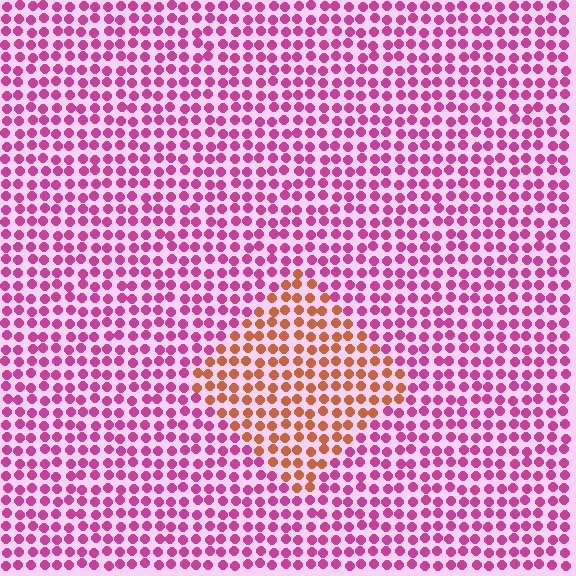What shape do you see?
I see a diamond.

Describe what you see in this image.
The image is filled with small magenta elements in a uniform arrangement. A diamond-shaped region is visible where the elements are tinted to a slightly different hue, forming a subtle color boundary.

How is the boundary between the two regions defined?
The boundary is defined purely by a slight shift in hue (about 55 degrees). Spacing, size, and orientation are identical on both sides.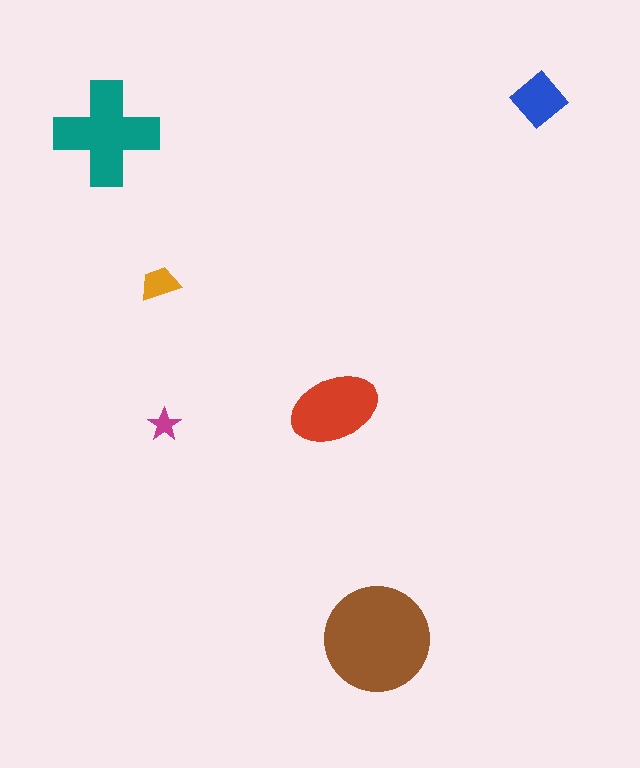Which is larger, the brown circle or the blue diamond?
The brown circle.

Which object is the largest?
The brown circle.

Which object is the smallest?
The magenta star.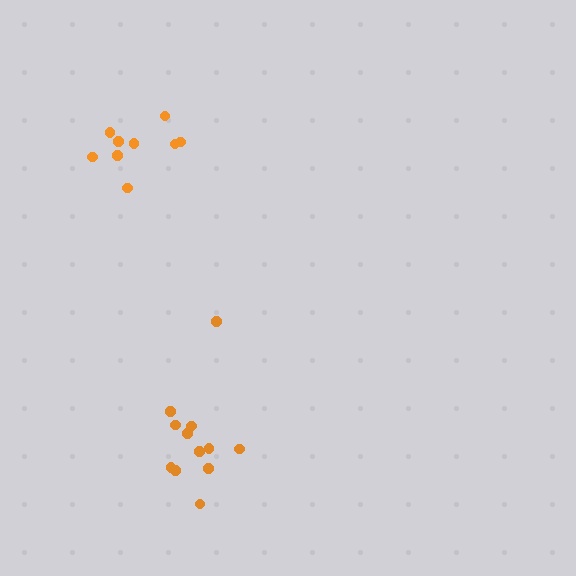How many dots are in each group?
Group 1: 12 dots, Group 2: 9 dots (21 total).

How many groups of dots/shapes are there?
There are 2 groups.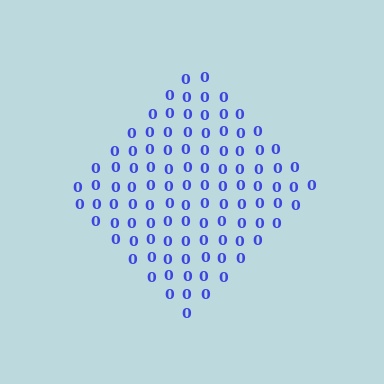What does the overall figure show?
The overall figure shows a diamond.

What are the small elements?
The small elements are digit 0's.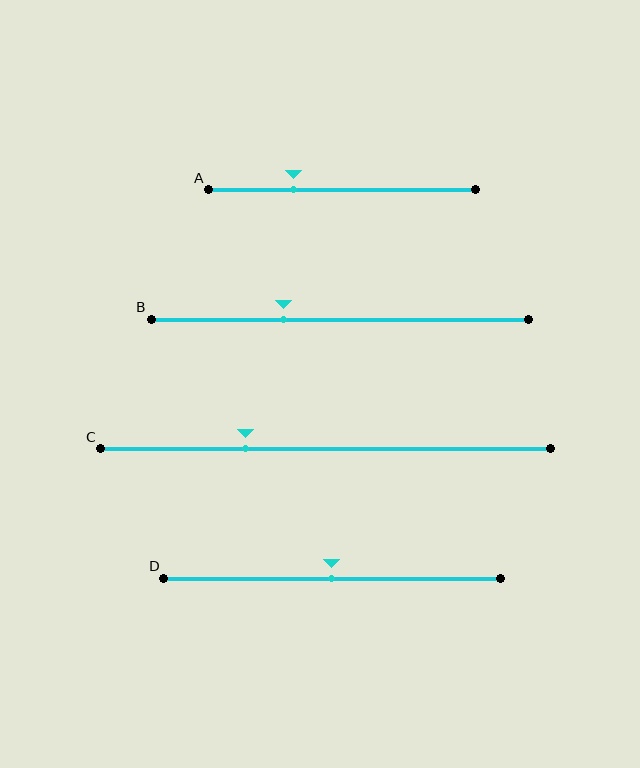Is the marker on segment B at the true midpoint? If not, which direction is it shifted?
No, the marker on segment B is shifted to the left by about 15% of the segment length.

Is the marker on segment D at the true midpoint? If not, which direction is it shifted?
Yes, the marker on segment D is at the true midpoint.